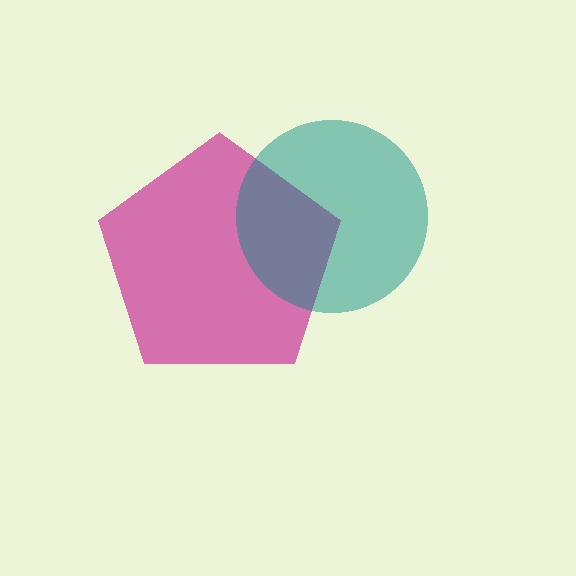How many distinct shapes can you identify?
There are 2 distinct shapes: a magenta pentagon, a teal circle.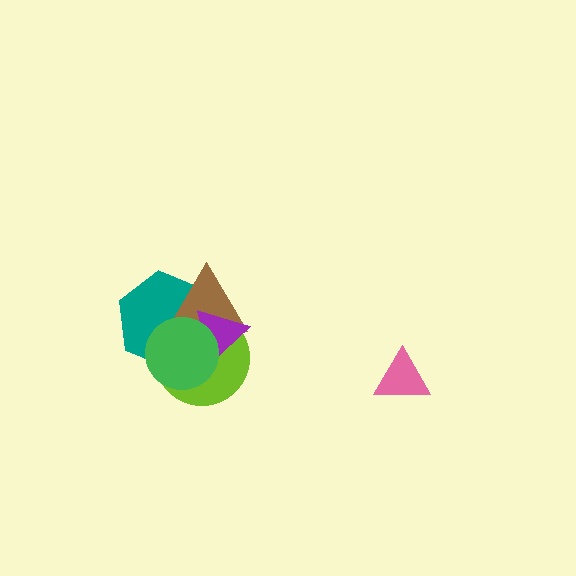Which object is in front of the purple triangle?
The green circle is in front of the purple triangle.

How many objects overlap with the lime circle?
4 objects overlap with the lime circle.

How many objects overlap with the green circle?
4 objects overlap with the green circle.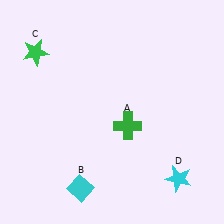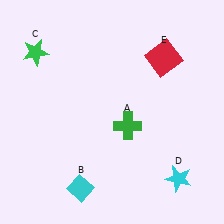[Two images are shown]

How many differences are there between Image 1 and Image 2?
There is 1 difference between the two images.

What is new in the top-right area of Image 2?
A red square (E) was added in the top-right area of Image 2.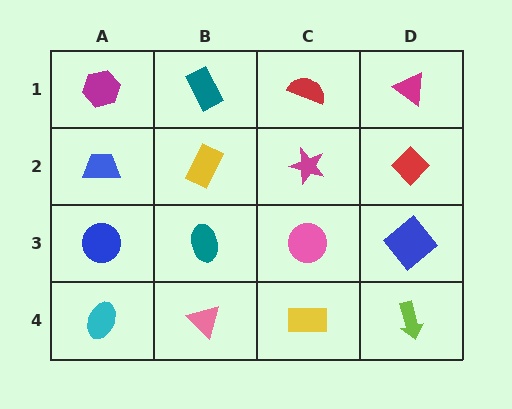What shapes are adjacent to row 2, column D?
A magenta triangle (row 1, column D), a blue diamond (row 3, column D), a magenta star (row 2, column C).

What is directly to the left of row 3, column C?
A teal ellipse.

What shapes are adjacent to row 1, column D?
A red diamond (row 2, column D), a red semicircle (row 1, column C).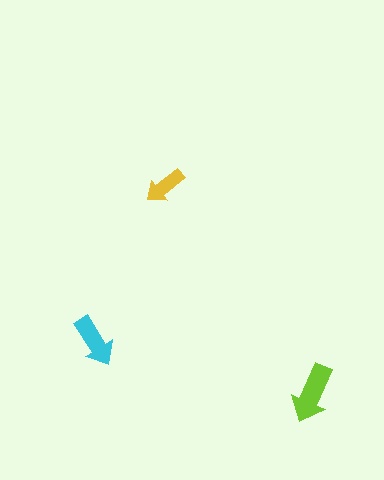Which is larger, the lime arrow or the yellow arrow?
The lime one.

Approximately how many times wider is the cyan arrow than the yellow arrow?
About 1.5 times wider.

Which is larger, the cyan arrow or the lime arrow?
The lime one.